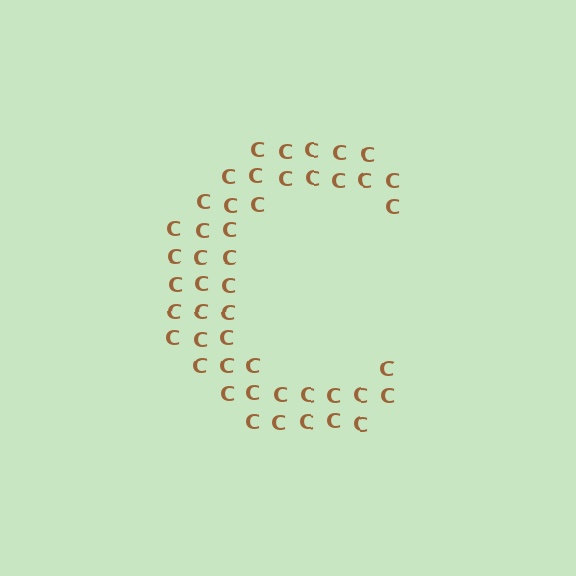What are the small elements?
The small elements are letter C's.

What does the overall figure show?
The overall figure shows the letter C.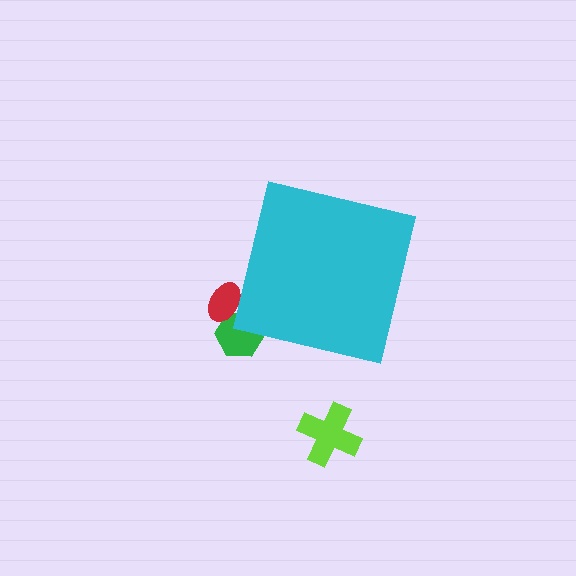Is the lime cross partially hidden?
No, the lime cross is fully visible.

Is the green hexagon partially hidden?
Yes, the green hexagon is partially hidden behind the cyan square.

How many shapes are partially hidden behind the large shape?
2 shapes are partially hidden.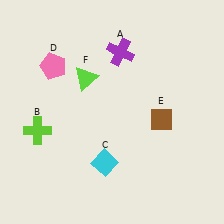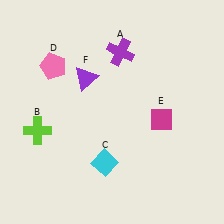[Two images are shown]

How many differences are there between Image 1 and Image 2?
There are 2 differences between the two images.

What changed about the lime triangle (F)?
In Image 1, F is lime. In Image 2, it changed to purple.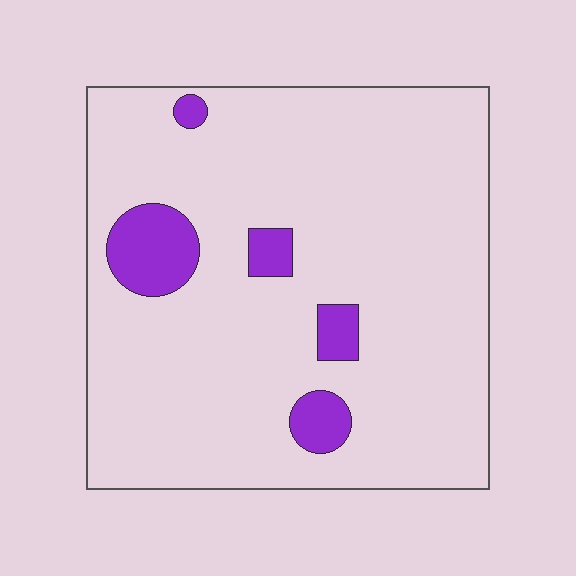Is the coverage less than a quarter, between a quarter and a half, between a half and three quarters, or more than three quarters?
Less than a quarter.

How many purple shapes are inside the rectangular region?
5.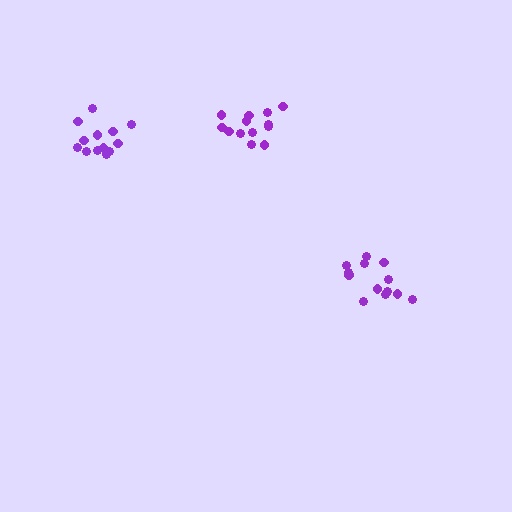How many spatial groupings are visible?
There are 3 spatial groupings.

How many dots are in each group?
Group 1: 13 dots, Group 2: 13 dots, Group 3: 13 dots (39 total).